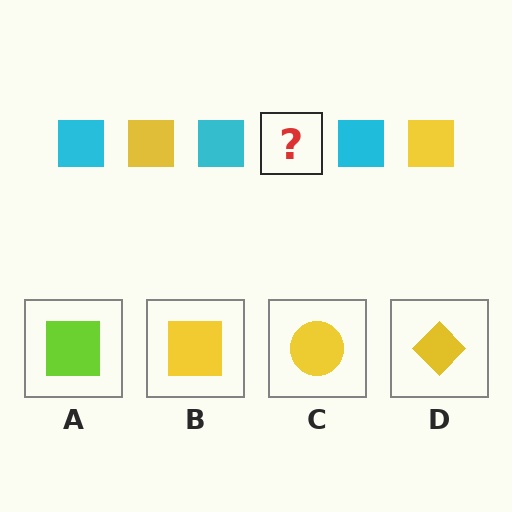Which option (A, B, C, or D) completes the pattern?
B.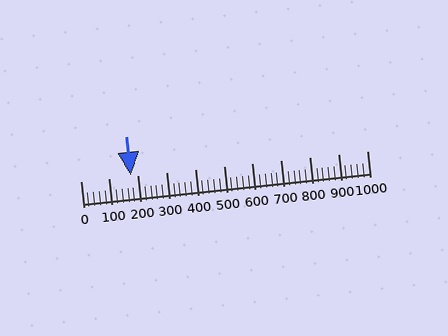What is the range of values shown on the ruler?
The ruler shows values from 0 to 1000.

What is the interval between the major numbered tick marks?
The major tick marks are spaced 100 units apart.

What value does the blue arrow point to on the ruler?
The blue arrow points to approximately 175.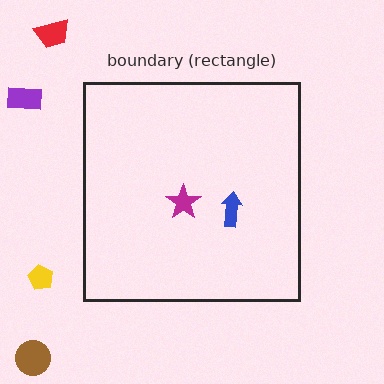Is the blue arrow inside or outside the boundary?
Inside.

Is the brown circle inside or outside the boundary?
Outside.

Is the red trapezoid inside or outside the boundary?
Outside.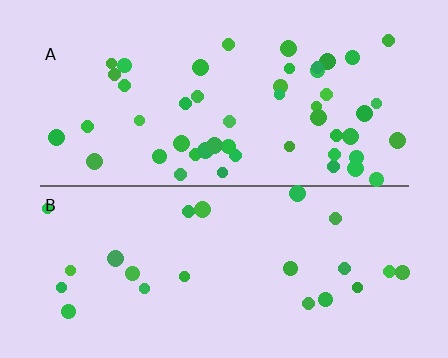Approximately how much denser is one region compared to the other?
Approximately 2.1× — region A over region B.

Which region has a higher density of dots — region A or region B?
A (the top).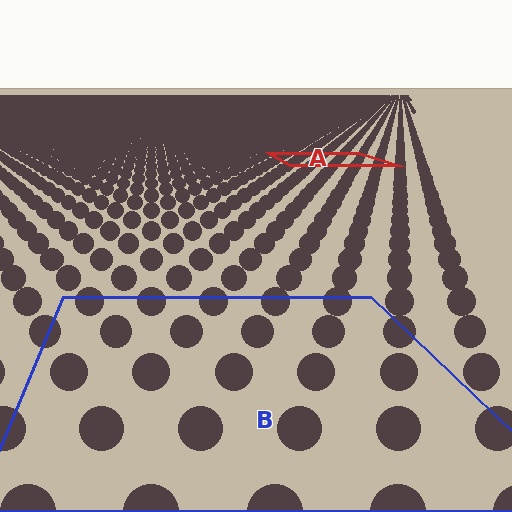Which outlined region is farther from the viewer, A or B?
Region A is farther from the viewer — the texture elements inside it appear smaller and more densely packed.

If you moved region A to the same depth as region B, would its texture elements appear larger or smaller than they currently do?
They would appear larger. At a closer depth, the same texture elements are projected at a bigger on-screen size.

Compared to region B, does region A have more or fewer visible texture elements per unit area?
Region A has more texture elements per unit area — they are packed more densely because it is farther away.